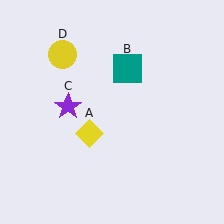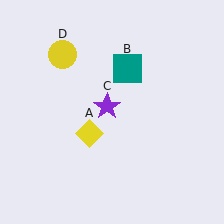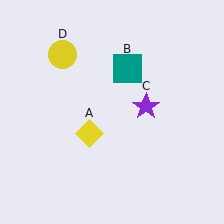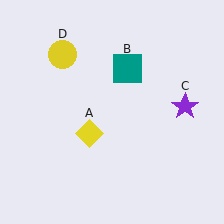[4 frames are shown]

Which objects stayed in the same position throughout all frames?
Yellow diamond (object A) and teal square (object B) and yellow circle (object D) remained stationary.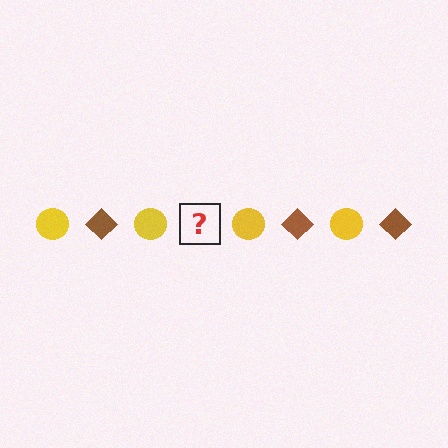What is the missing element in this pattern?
The missing element is a brown diamond.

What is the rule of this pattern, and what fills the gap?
The rule is that the pattern alternates between yellow circle and brown diamond. The gap should be filled with a brown diamond.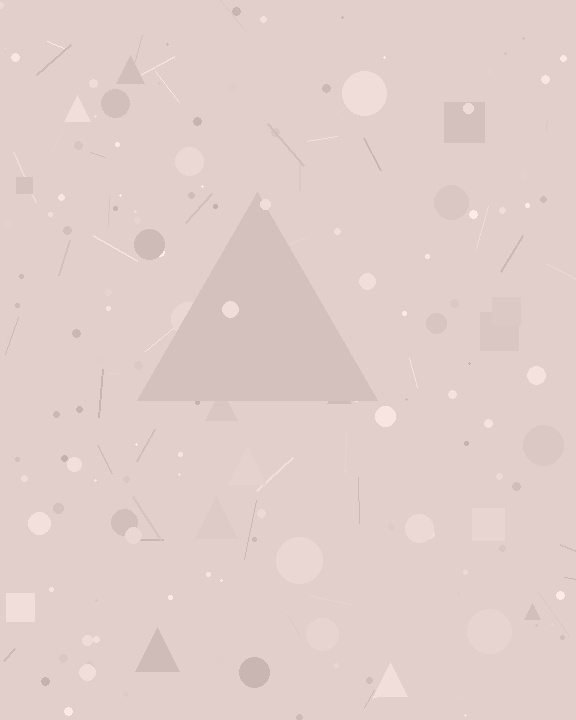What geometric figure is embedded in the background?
A triangle is embedded in the background.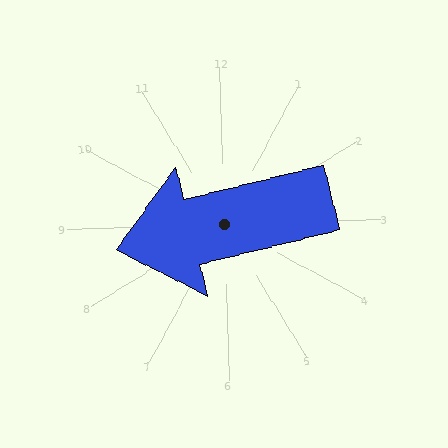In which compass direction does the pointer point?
West.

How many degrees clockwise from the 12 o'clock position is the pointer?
Approximately 258 degrees.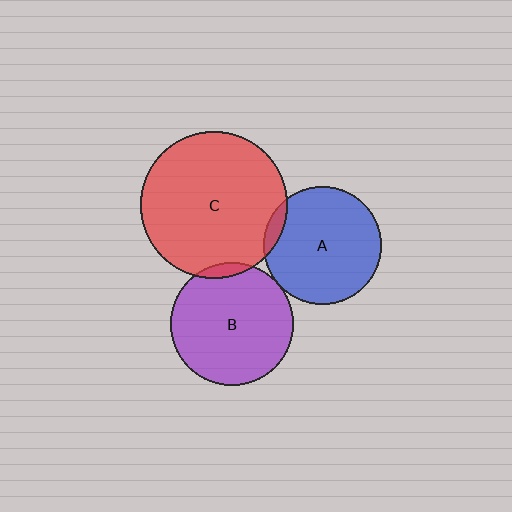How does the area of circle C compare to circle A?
Approximately 1.5 times.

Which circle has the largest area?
Circle C (red).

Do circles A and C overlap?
Yes.